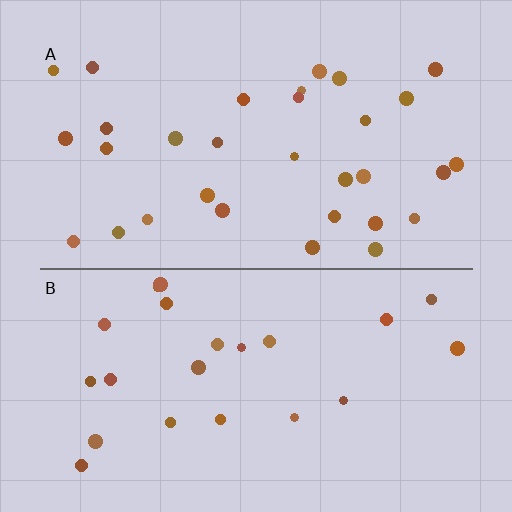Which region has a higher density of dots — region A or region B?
A (the top).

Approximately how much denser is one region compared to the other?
Approximately 1.4× — region A over region B.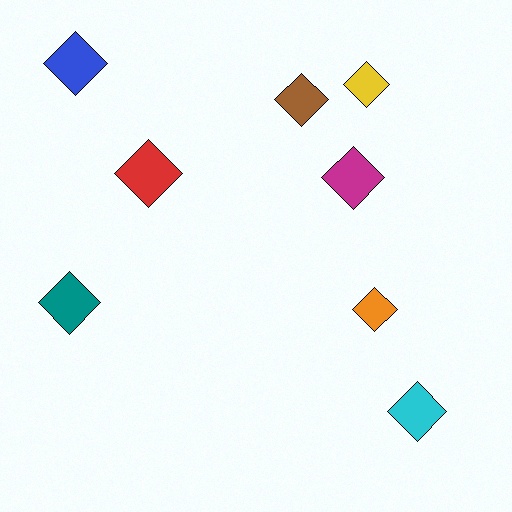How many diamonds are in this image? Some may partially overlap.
There are 8 diamonds.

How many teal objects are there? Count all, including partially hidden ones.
There is 1 teal object.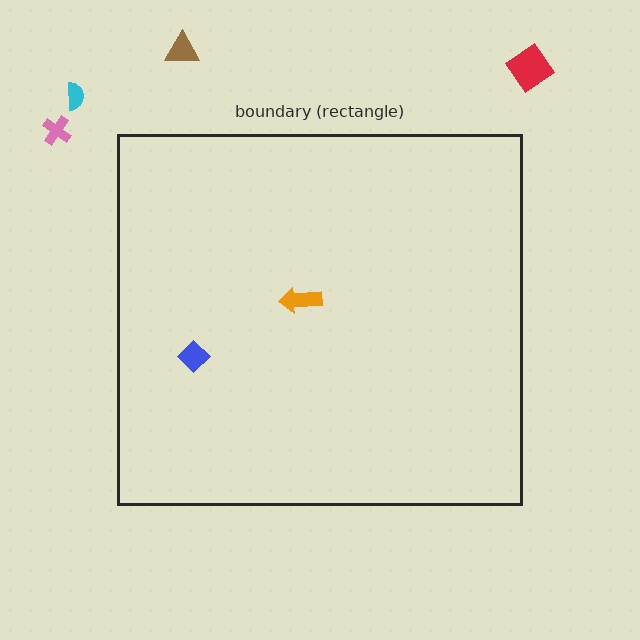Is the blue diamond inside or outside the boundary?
Inside.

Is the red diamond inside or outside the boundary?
Outside.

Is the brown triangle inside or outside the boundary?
Outside.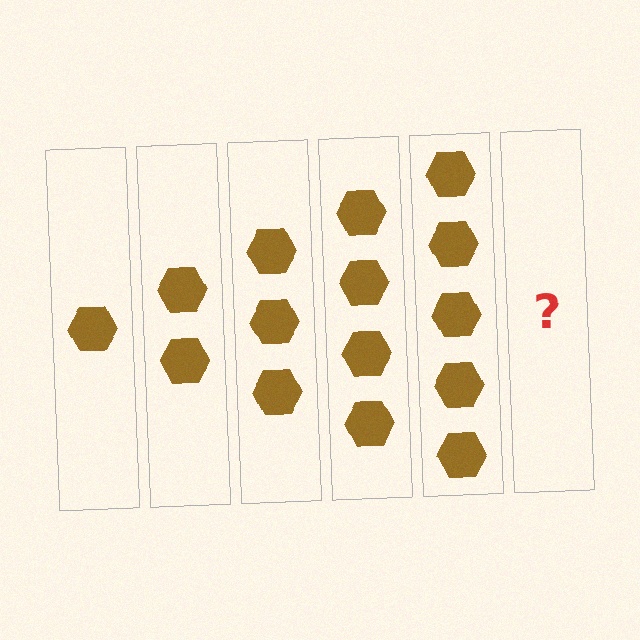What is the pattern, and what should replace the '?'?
The pattern is that each step adds one more hexagon. The '?' should be 6 hexagons.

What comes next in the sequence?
The next element should be 6 hexagons.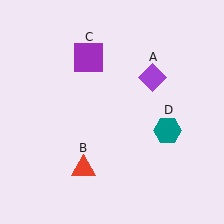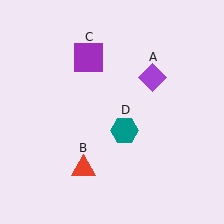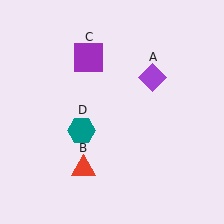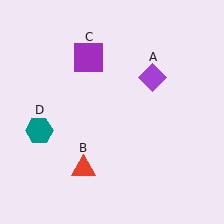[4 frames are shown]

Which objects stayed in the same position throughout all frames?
Purple diamond (object A) and red triangle (object B) and purple square (object C) remained stationary.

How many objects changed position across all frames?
1 object changed position: teal hexagon (object D).